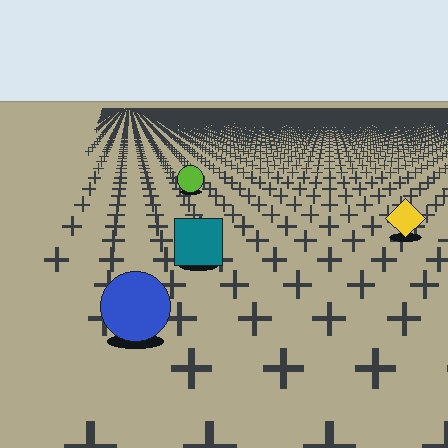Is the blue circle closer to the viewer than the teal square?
Yes. The blue circle is closer — you can tell from the texture gradient: the ground texture is coarser near it.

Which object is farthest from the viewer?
The lime circle is farthest from the viewer. It appears smaller and the ground texture around it is denser.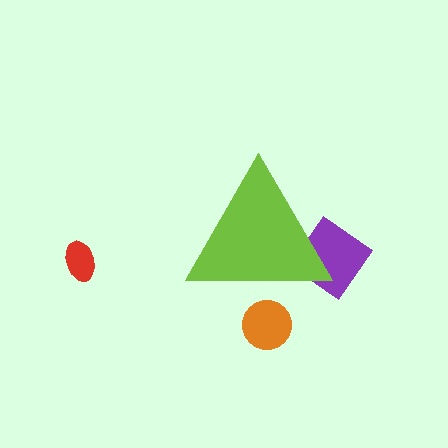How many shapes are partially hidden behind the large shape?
2 shapes are partially hidden.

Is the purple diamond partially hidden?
Yes, the purple diamond is partially hidden behind the lime triangle.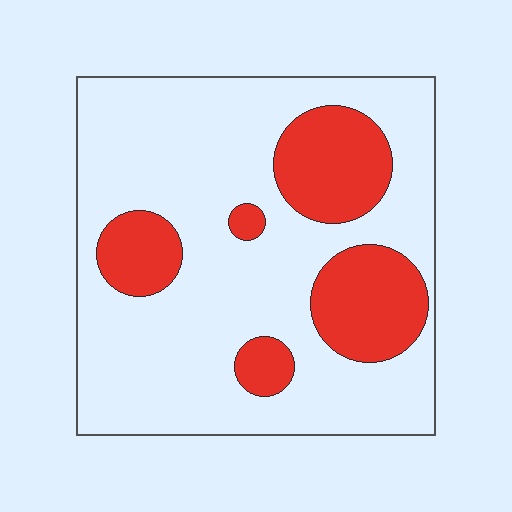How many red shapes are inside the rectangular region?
5.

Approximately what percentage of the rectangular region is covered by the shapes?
Approximately 25%.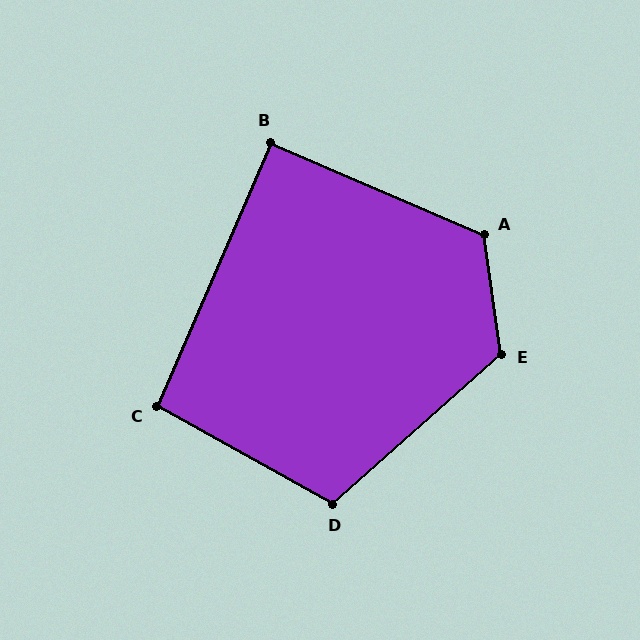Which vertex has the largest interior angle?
E, at approximately 123 degrees.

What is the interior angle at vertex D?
Approximately 109 degrees (obtuse).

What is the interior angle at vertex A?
Approximately 122 degrees (obtuse).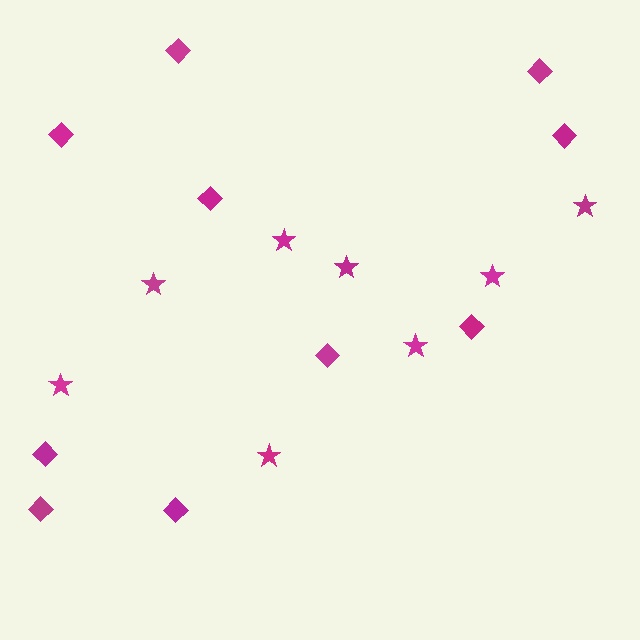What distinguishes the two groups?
There are 2 groups: one group of stars (8) and one group of diamonds (10).